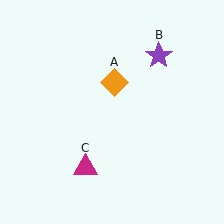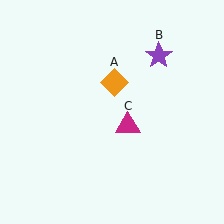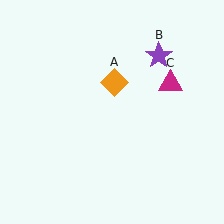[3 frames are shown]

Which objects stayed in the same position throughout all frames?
Orange diamond (object A) and purple star (object B) remained stationary.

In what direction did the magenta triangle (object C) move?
The magenta triangle (object C) moved up and to the right.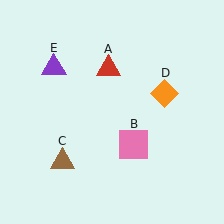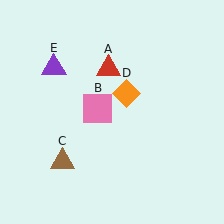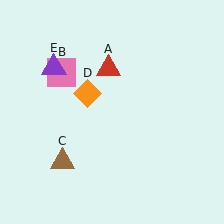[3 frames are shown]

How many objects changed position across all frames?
2 objects changed position: pink square (object B), orange diamond (object D).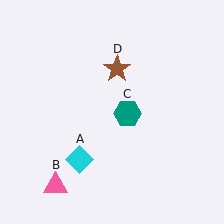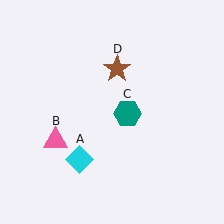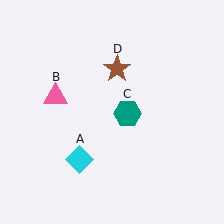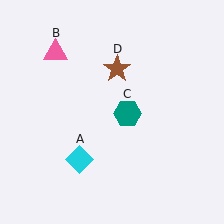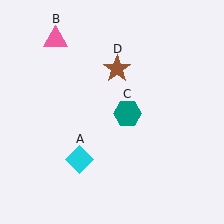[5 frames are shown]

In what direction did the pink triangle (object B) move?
The pink triangle (object B) moved up.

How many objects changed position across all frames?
1 object changed position: pink triangle (object B).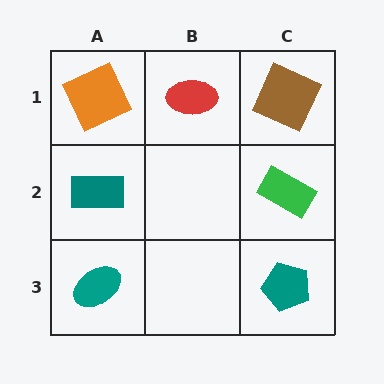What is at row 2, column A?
A teal rectangle.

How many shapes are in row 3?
2 shapes.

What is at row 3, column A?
A teal ellipse.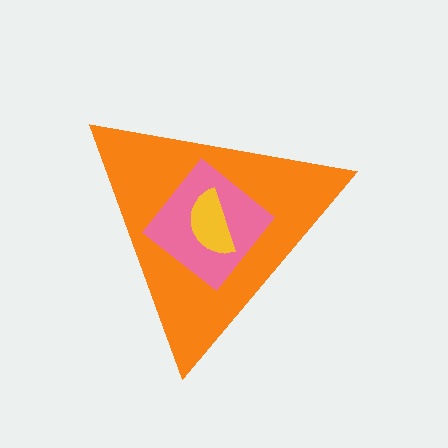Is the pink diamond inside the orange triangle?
Yes.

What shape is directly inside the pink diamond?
The yellow semicircle.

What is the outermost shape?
The orange triangle.